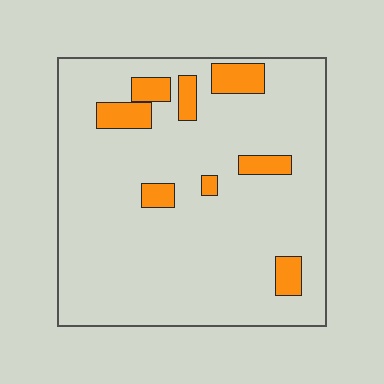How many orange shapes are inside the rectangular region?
8.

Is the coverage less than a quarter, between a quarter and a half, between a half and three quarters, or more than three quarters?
Less than a quarter.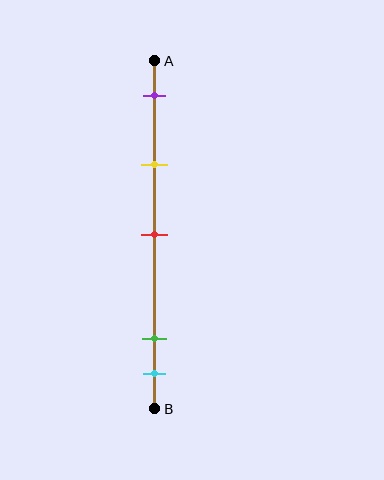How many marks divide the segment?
There are 5 marks dividing the segment.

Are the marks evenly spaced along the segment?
No, the marks are not evenly spaced.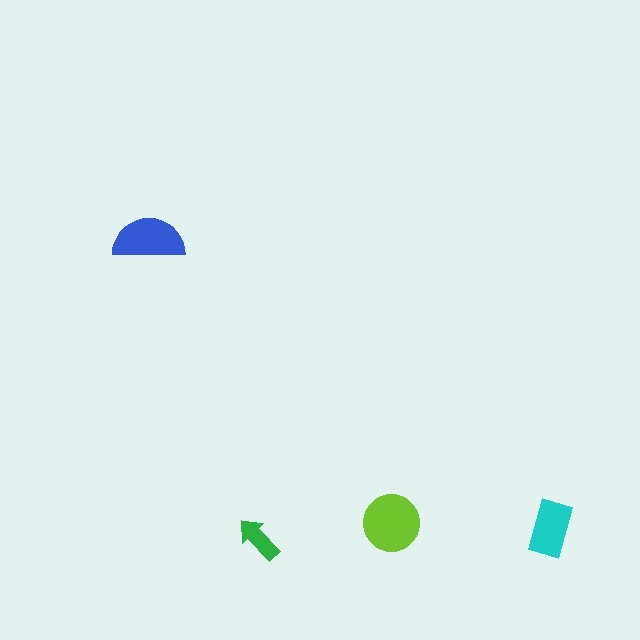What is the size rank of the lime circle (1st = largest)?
1st.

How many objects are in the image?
There are 4 objects in the image.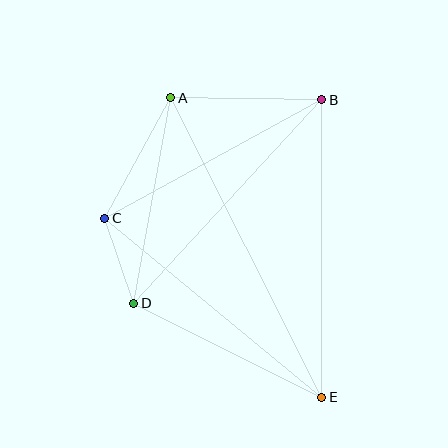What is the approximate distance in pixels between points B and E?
The distance between B and E is approximately 297 pixels.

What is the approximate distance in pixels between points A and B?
The distance between A and B is approximately 151 pixels.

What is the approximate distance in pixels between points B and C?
The distance between B and C is approximately 247 pixels.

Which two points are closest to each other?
Points C and D are closest to each other.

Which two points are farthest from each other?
Points A and E are farthest from each other.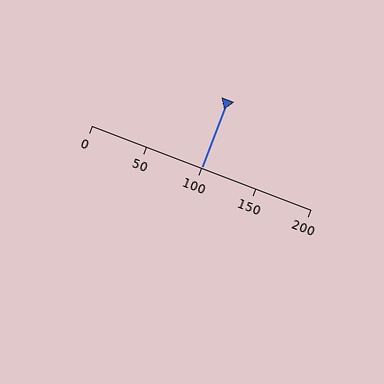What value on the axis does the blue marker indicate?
The marker indicates approximately 100.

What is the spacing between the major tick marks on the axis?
The major ticks are spaced 50 apart.